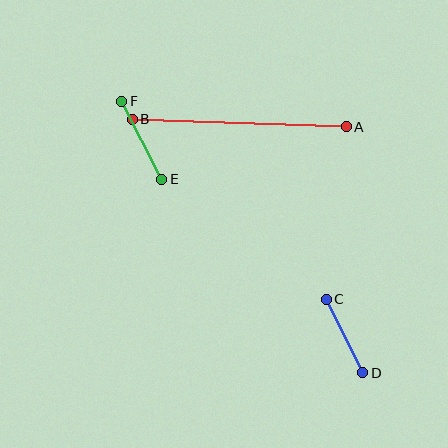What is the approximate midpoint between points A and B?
The midpoint is at approximately (239, 123) pixels.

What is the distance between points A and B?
The distance is approximately 214 pixels.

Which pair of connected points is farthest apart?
Points A and B are farthest apart.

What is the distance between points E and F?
The distance is approximately 88 pixels.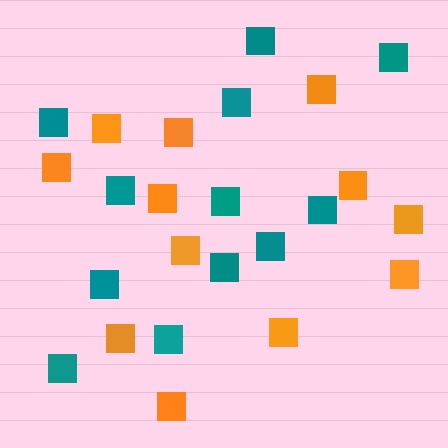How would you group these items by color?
There are 2 groups: one group of teal squares (12) and one group of orange squares (12).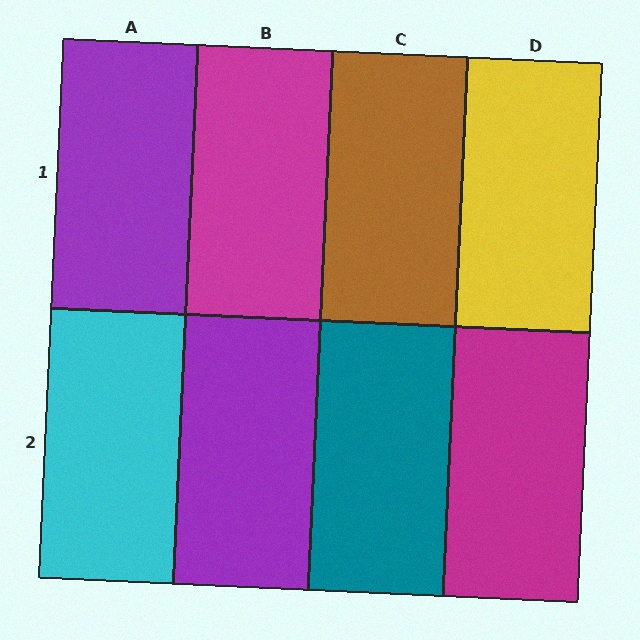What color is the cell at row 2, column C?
Teal.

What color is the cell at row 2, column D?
Magenta.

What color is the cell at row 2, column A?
Cyan.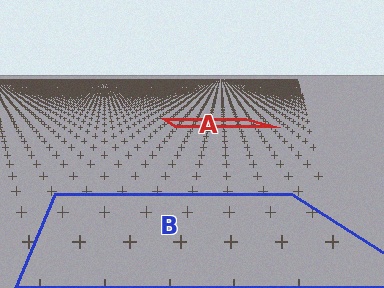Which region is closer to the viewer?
Region B is closer. The texture elements there are larger and more spread out.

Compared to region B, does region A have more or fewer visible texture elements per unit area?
Region A has more texture elements per unit area — they are packed more densely because it is farther away.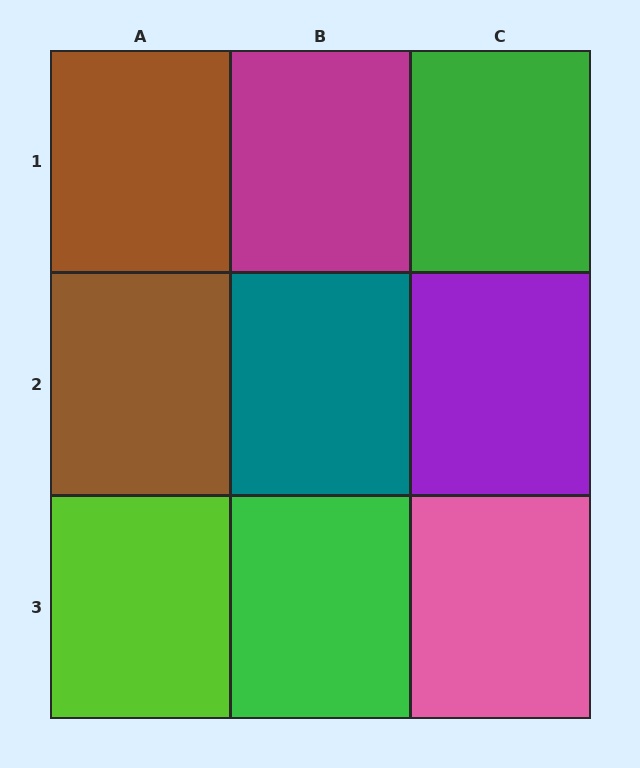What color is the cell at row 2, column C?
Purple.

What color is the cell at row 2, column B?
Teal.